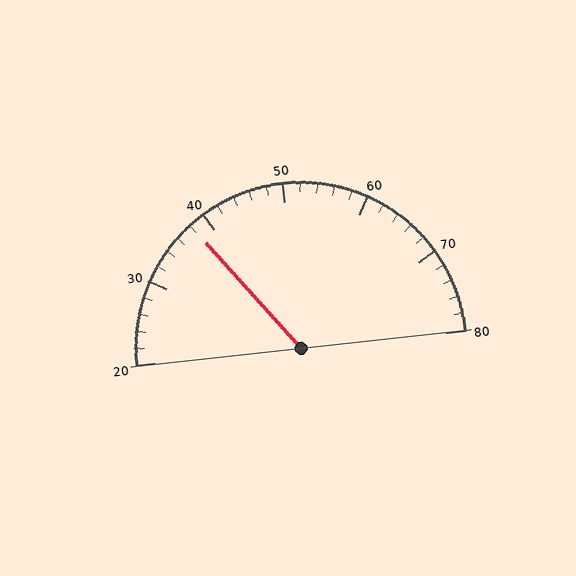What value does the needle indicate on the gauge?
The needle indicates approximately 38.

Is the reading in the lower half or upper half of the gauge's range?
The reading is in the lower half of the range (20 to 80).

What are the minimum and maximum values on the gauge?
The gauge ranges from 20 to 80.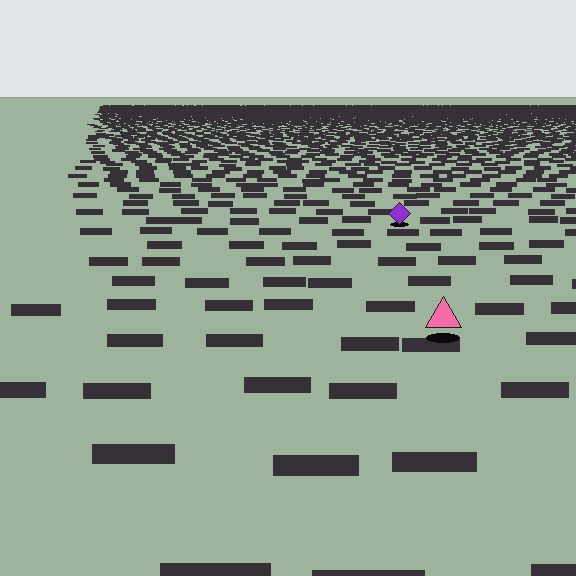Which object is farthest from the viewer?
The purple diamond is farthest from the viewer. It appears smaller and the ground texture around it is denser.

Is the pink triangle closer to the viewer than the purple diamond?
Yes. The pink triangle is closer — you can tell from the texture gradient: the ground texture is coarser near it.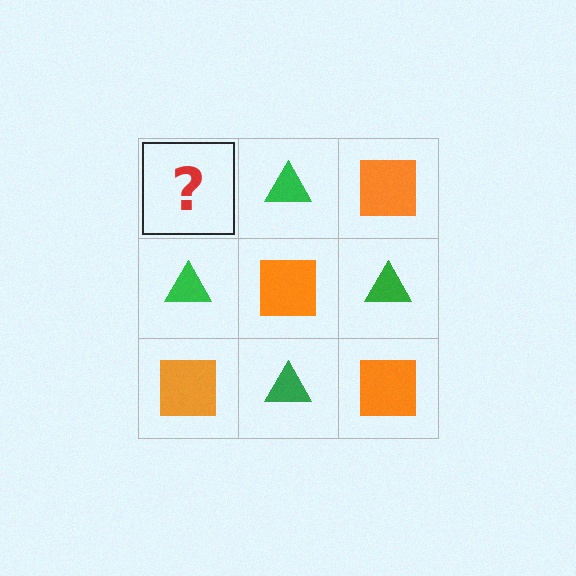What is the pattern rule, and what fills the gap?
The rule is that it alternates orange square and green triangle in a checkerboard pattern. The gap should be filled with an orange square.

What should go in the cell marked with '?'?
The missing cell should contain an orange square.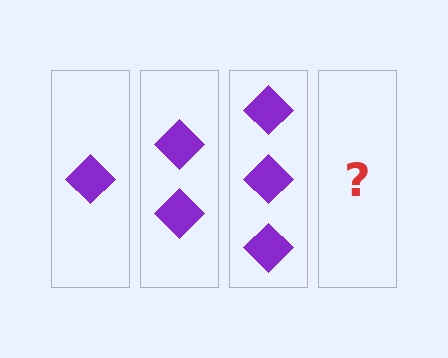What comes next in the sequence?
The next element should be 4 diamonds.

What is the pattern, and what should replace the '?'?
The pattern is that each step adds one more diamond. The '?' should be 4 diamonds.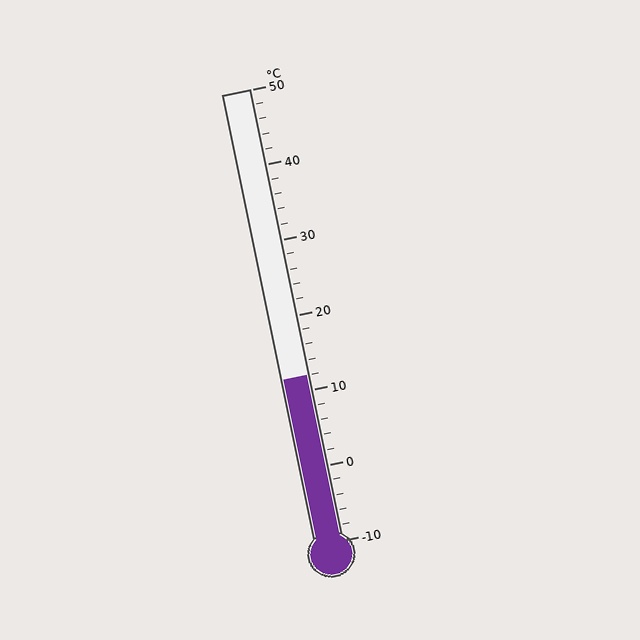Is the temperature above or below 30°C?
The temperature is below 30°C.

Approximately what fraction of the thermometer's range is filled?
The thermometer is filled to approximately 35% of its range.